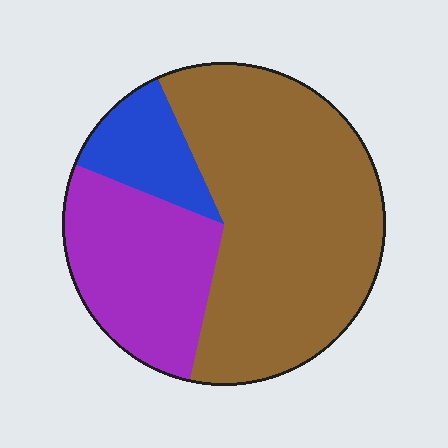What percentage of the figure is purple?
Purple takes up between a quarter and a half of the figure.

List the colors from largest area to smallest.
From largest to smallest: brown, purple, blue.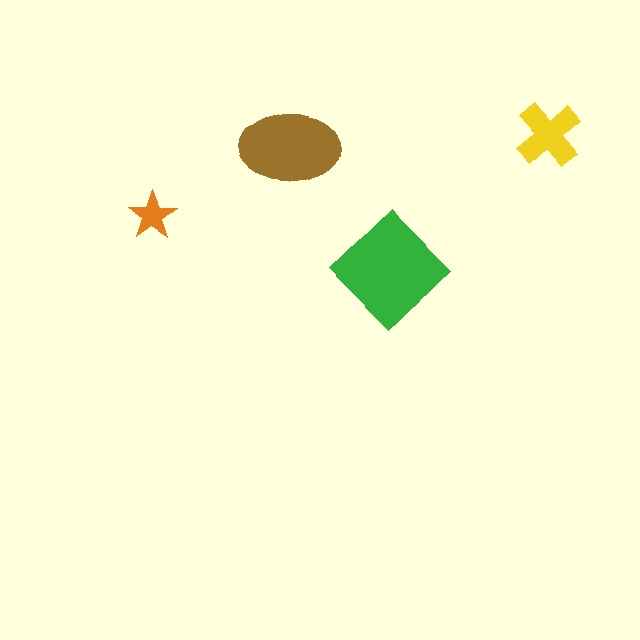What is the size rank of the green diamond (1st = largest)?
1st.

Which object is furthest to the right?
The yellow cross is rightmost.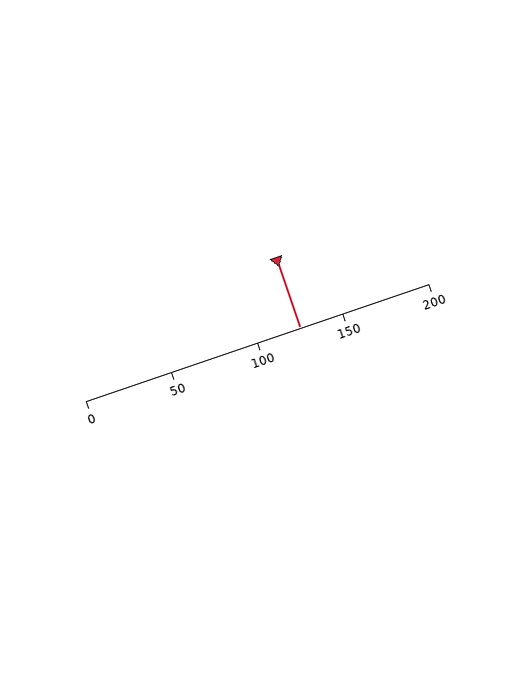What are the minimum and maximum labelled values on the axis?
The axis runs from 0 to 200.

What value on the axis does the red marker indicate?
The marker indicates approximately 125.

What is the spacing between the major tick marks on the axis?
The major ticks are spaced 50 apart.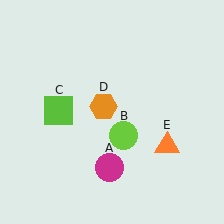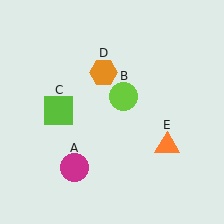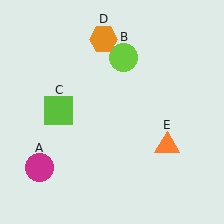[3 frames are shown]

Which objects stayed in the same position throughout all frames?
Lime square (object C) and orange triangle (object E) remained stationary.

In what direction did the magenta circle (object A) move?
The magenta circle (object A) moved left.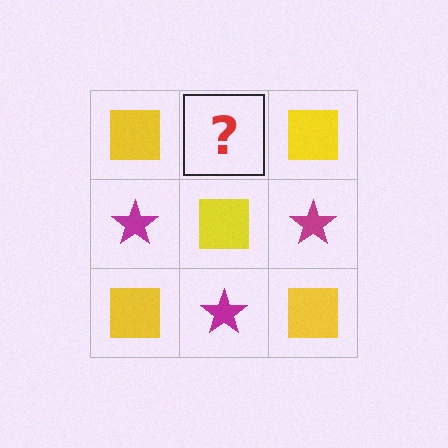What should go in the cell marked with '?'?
The missing cell should contain a magenta star.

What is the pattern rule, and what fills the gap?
The rule is that it alternates yellow square and magenta star in a checkerboard pattern. The gap should be filled with a magenta star.